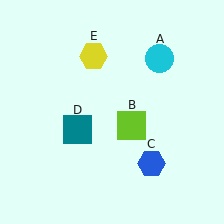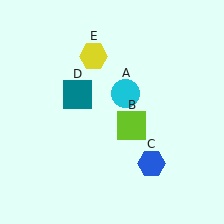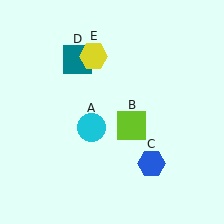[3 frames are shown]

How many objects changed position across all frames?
2 objects changed position: cyan circle (object A), teal square (object D).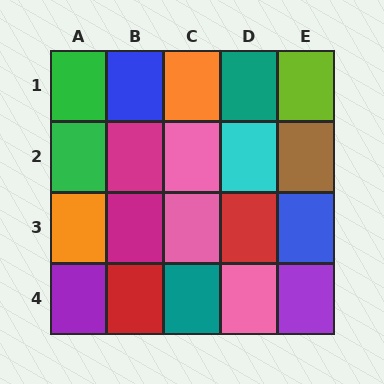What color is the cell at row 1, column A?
Green.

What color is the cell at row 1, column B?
Blue.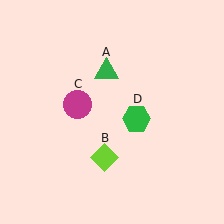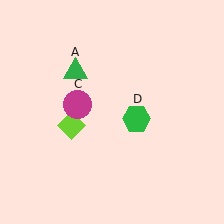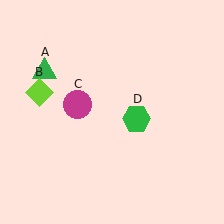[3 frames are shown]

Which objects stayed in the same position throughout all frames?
Magenta circle (object C) and green hexagon (object D) remained stationary.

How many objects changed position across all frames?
2 objects changed position: green triangle (object A), lime diamond (object B).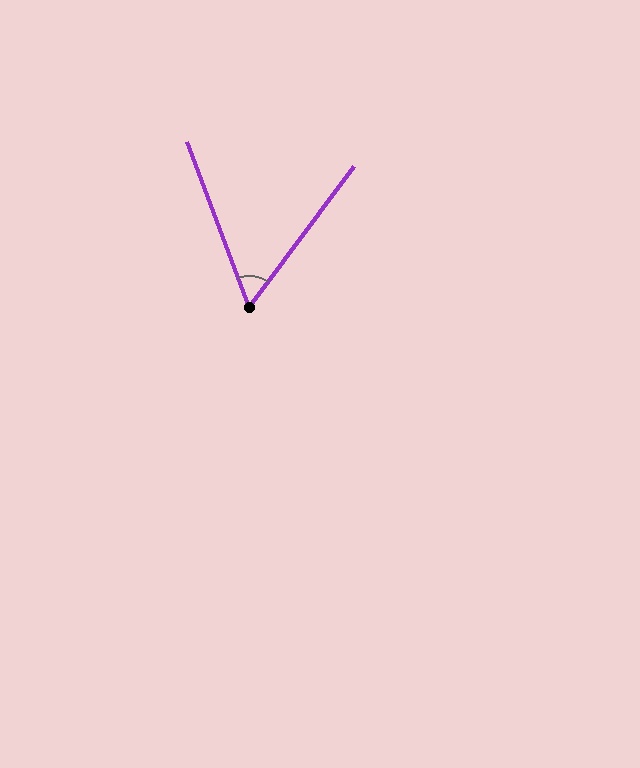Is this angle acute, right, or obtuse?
It is acute.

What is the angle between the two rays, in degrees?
Approximately 57 degrees.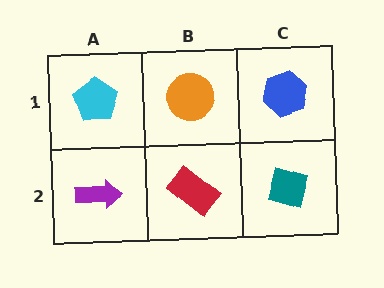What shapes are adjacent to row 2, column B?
An orange circle (row 1, column B), a purple arrow (row 2, column A), a teal square (row 2, column C).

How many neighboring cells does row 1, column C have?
2.